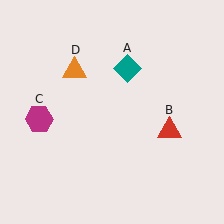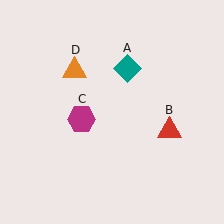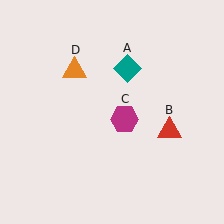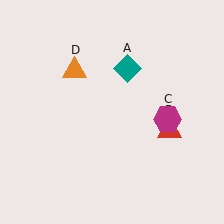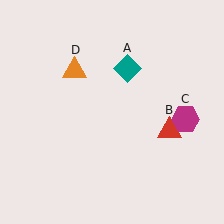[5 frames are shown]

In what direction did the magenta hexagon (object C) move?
The magenta hexagon (object C) moved right.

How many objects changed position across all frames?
1 object changed position: magenta hexagon (object C).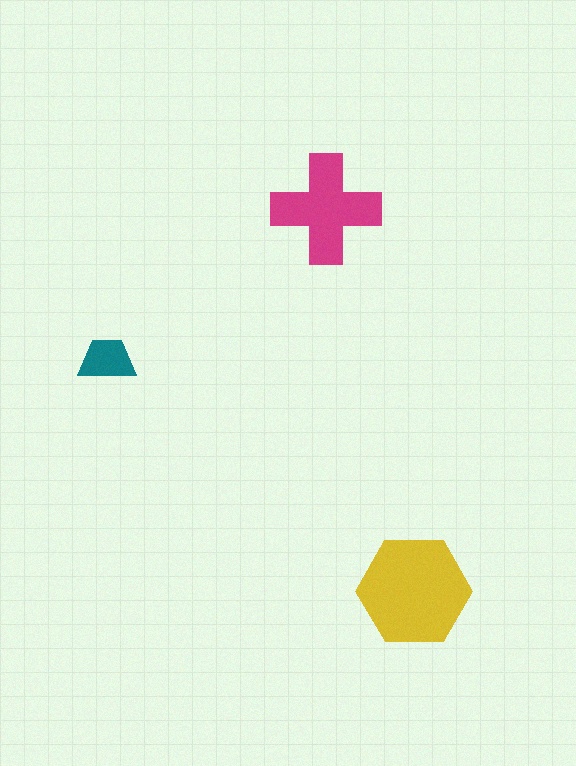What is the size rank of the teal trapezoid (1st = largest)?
3rd.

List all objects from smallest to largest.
The teal trapezoid, the magenta cross, the yellow hexagon.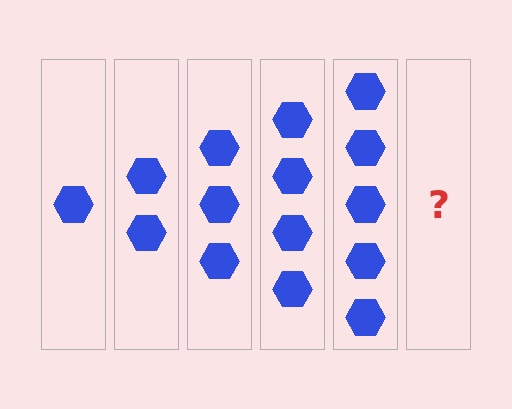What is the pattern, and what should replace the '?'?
The pattern is that each step adds one more hexagon. The '?' should be 6 hexagons.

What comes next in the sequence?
The next element should be 6 hexagons.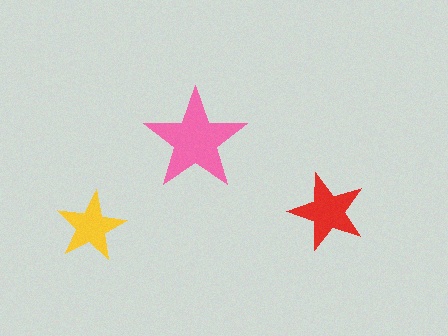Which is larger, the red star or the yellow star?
The red one.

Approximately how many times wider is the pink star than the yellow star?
About 1.5 times wider.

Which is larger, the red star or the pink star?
The pink one.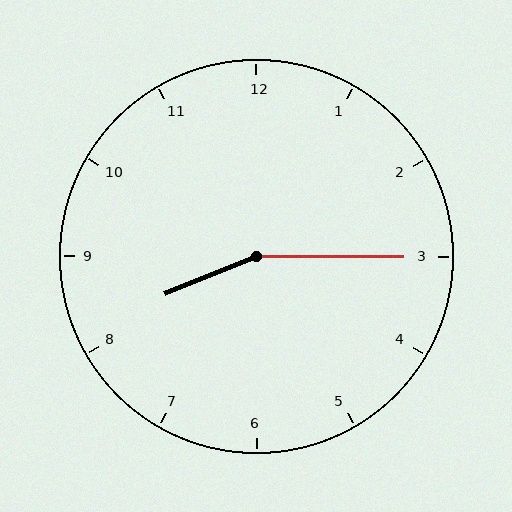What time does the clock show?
8:15.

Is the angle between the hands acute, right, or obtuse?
It is obtuse.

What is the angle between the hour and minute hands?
Approximately 158 degrees.